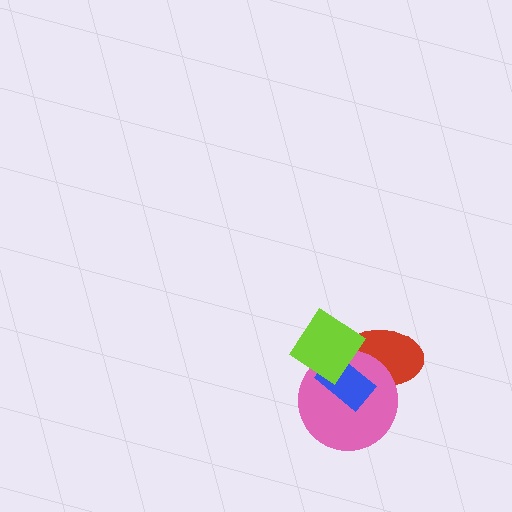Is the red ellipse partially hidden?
Yes, it is partially covered by another shape.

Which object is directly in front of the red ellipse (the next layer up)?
The pink circle is directly in front of the red ellipse.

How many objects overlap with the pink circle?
3 objects overlap with the pink circle.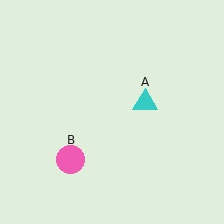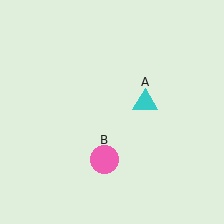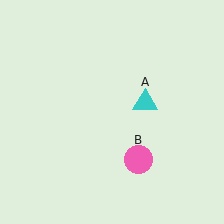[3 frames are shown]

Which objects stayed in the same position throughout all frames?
Cyan triangle (object A) remained stationary.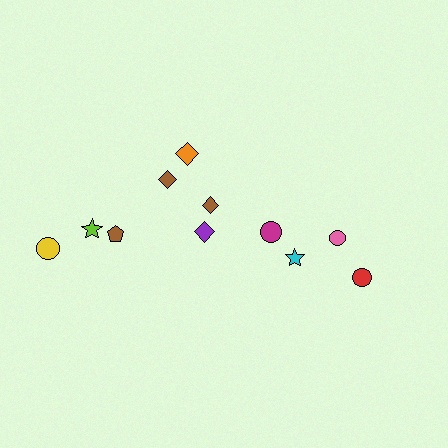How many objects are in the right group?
There are 4 objects.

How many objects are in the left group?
There are 7 objects.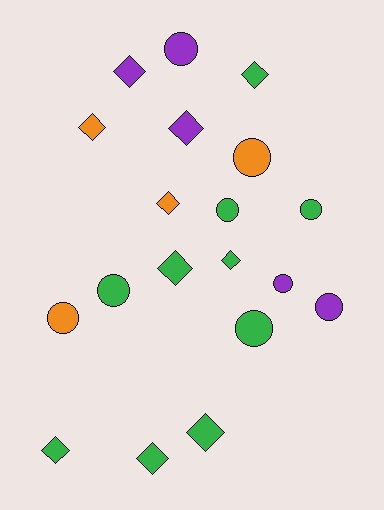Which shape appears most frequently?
Diamond, with 10 objects.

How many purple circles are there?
There are 3 purple circles.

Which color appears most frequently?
Green, with 10 objects.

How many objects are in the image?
There are 19 objects.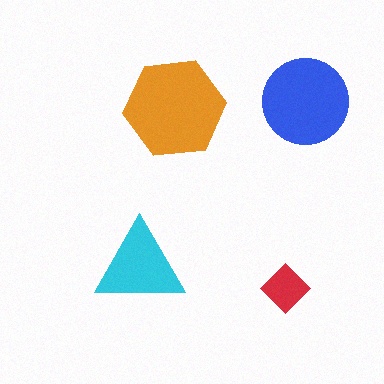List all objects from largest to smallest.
The orange hexagon, the blue circle, the cyan triangle, the red diamond.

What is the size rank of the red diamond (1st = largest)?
4th.